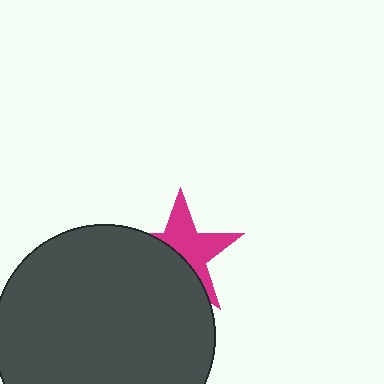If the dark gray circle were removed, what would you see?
You would see the complete magenta star.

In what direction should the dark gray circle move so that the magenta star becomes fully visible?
The dark gray circle should move toward the lower-left. That is the shortest direction to clear the overlap and leave the magenta star fully visible.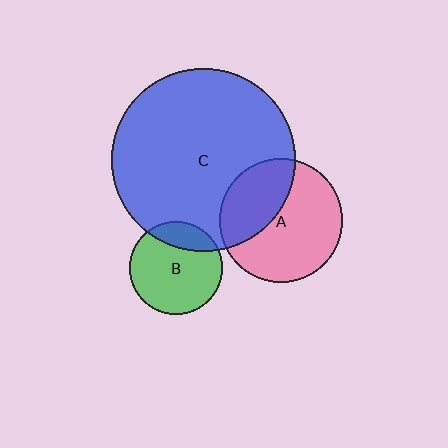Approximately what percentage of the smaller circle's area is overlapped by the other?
Approximately 35%.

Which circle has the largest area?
Circle C (blue).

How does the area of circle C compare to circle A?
Approximately 2.2 times.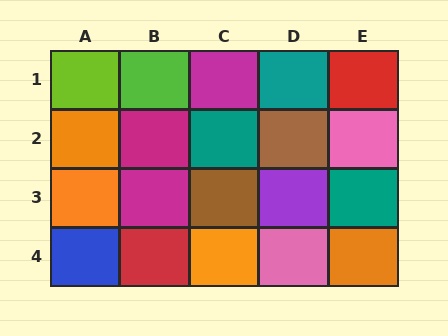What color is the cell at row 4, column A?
Blue.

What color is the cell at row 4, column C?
Orange.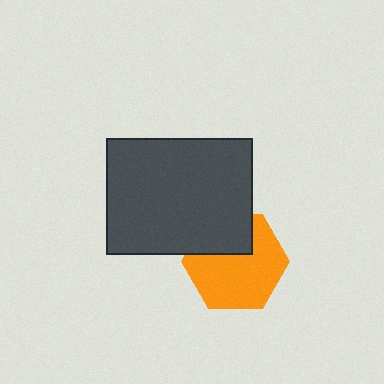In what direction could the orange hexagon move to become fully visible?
The orange hexagon could move down. That would shift it out from behind the dark gray rectangle entirely.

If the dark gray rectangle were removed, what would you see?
You would see the complete orange hexagon.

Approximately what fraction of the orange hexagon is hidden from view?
Roughly 31% of the orange hexagon is hidden behind the dark gray rectangle.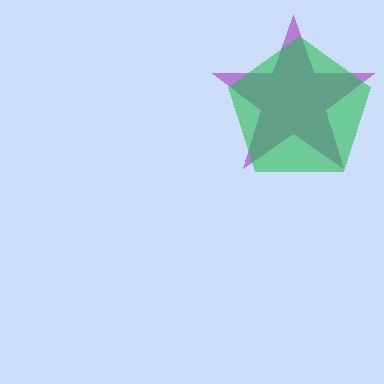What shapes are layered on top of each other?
The layered shapes are: a purple star, a green pentagon.